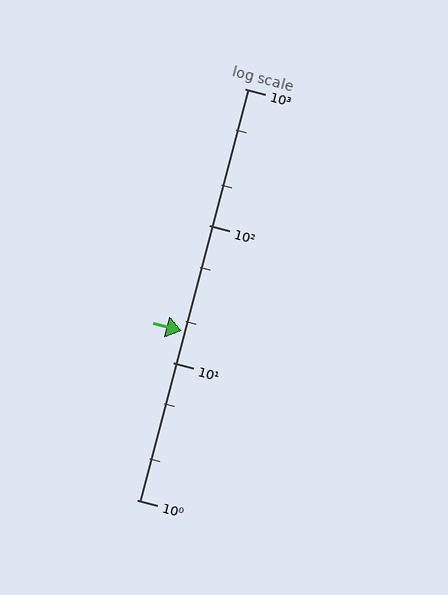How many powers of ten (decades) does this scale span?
The scale spans 3 decades, from 1 to 1000.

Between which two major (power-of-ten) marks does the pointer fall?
The pointer is between 10 and 100.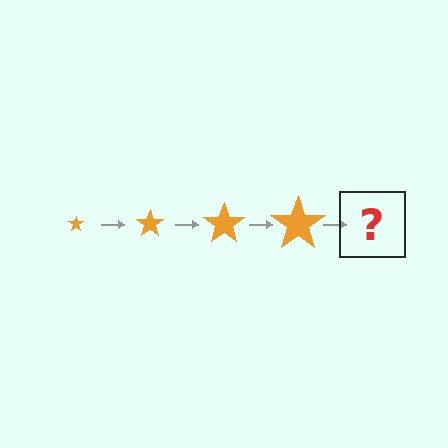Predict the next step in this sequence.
The next step is an orange star, larger than the previous one.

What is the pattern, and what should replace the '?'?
The pattern is that the star gets progressively larger each step. The '?' should be an orange star, larger than the previous one.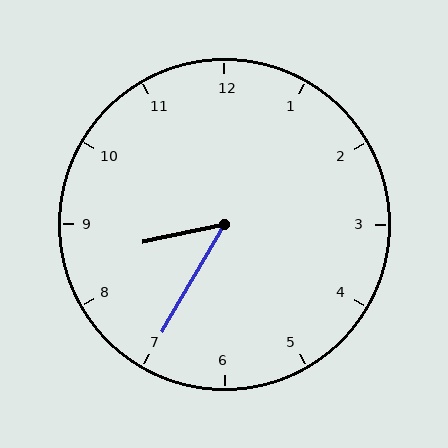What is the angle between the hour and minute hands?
Approximately 48 degrees.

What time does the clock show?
8:35.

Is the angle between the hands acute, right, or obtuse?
It is acute.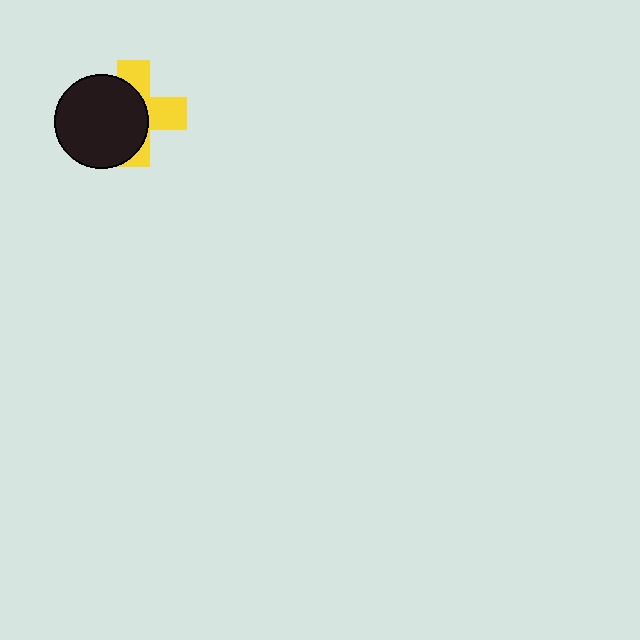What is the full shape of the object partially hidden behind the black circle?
The partially hidden object is a yellow cross.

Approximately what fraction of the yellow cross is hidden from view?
Roughly 55% of the yellow cross is hidden behind the black circle.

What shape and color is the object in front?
The object in front is a black circle.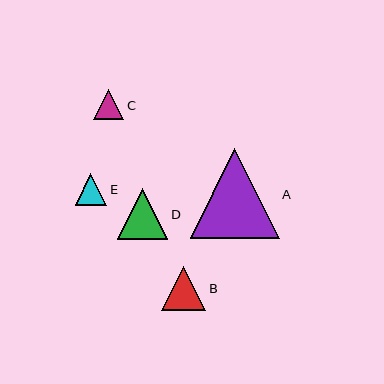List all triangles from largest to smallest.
From largest to smallest: A, D, B, E, C.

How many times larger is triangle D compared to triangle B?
Triangle D is approximately 1.2 times the size of triangle B.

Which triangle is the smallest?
Triangle C is the smallest with a size of approximately 30 pixels.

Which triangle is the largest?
Triangle A is the largest with a size of approximately 89 pixels.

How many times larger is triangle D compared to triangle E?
Triangle D is approximately 1.6 times the size of triangle E.